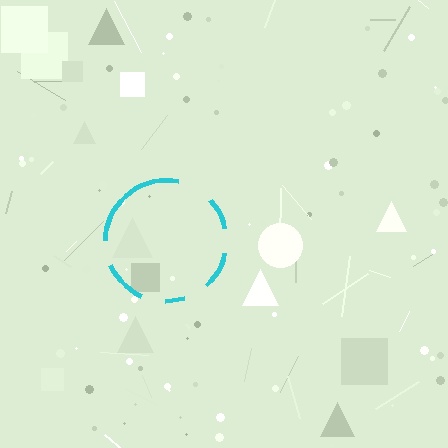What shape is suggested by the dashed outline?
The dashed outline suggests a circle.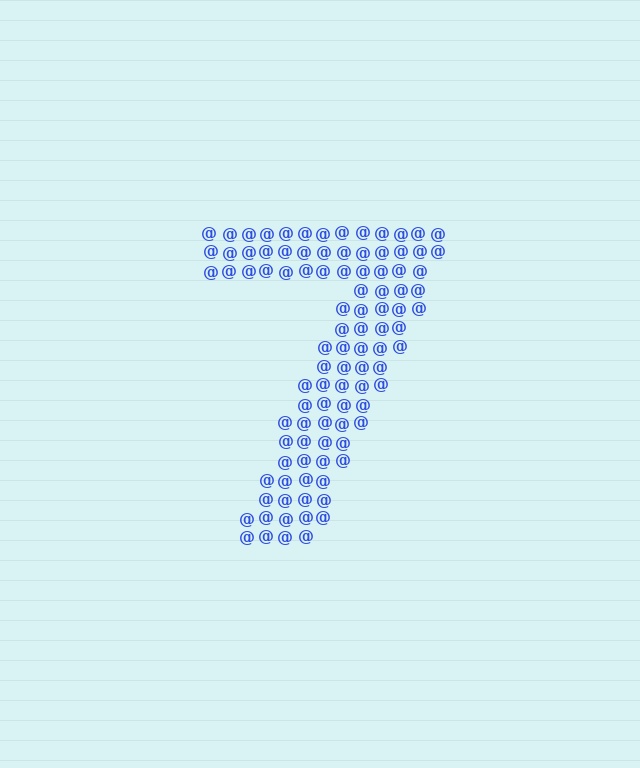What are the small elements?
The small elements are at signs.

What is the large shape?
The large shape is the digit 7.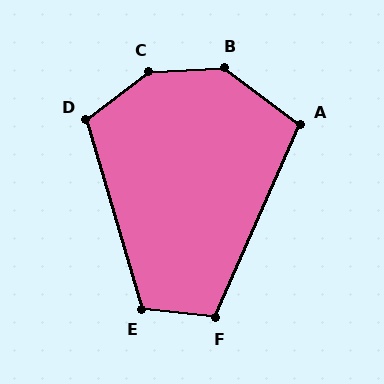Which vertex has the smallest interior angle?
A, at approximately 103 degrees.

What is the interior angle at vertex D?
Approximately 111 degrees (obtuse).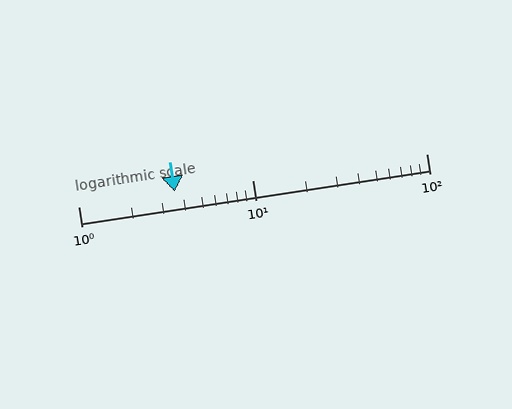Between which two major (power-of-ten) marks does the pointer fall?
The pointer is between 1 and 10.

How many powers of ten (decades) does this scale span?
The scale spans 2 decades, from 1 to 100.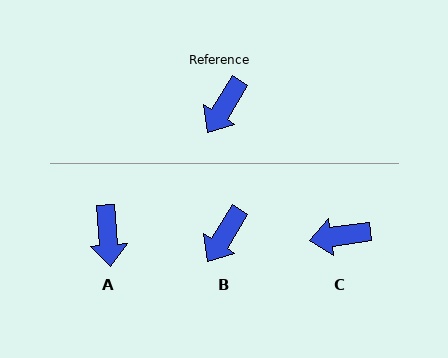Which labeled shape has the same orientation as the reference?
B.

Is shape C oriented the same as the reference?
No, it is off by about 50 degrees.